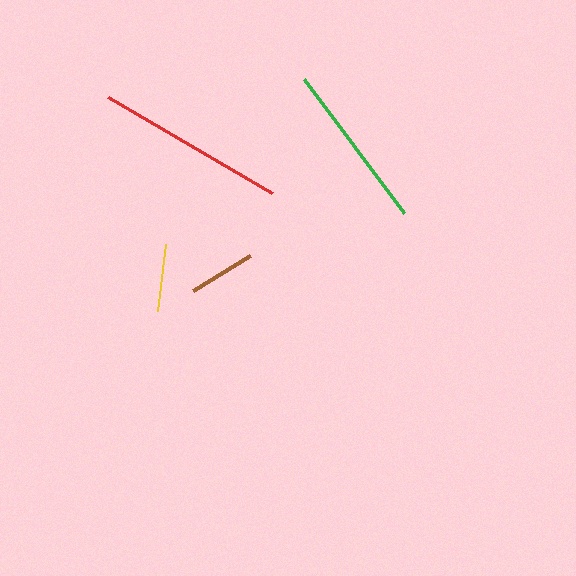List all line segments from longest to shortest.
From longest to shortest: red, green, yellow, brown.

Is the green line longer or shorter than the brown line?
The green line is longer than the brown line.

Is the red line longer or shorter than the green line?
The red line is longer than the green line.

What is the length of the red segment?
The red segment is approximately 190 pixels long.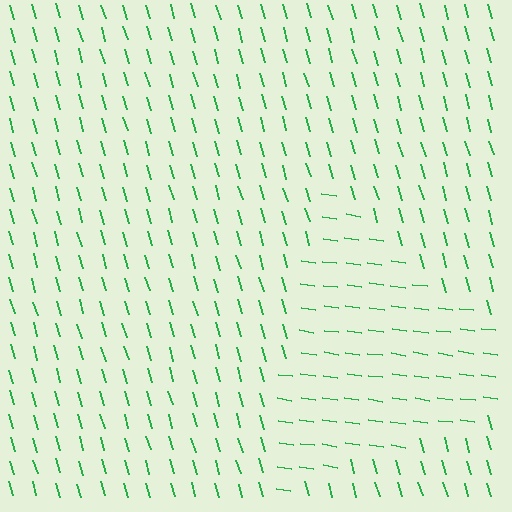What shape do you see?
I see a triangle.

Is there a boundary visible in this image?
Yes, there is a texture boundary formed by a change in line orientation.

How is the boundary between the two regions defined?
The boundary is defined purely by a change in line orientation (approximately 66 degrees difference). All lines are the same color and thickness.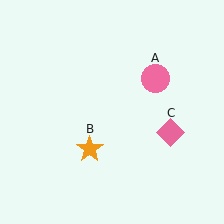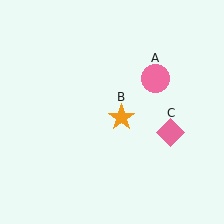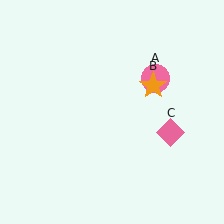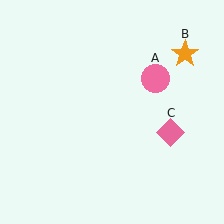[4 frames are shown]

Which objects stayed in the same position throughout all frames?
Pink circle (object A) and pink diamond (object C) remained stationary.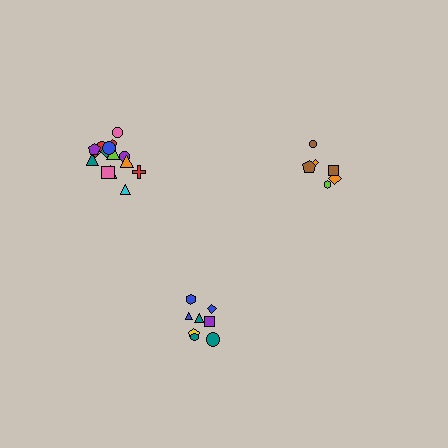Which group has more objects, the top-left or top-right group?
The top-left group.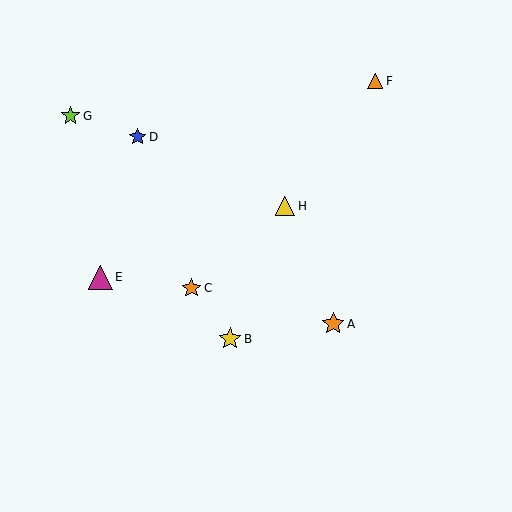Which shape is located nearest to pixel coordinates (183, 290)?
The orange star (labeled C) at (191, 288) is nearest to that location.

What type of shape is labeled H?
Shape H is a yellow triangle.